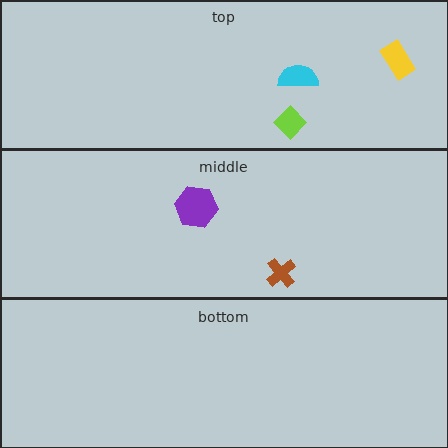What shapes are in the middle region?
The purple hexagon, the brown cross.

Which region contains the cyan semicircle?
The top region.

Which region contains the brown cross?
The middle region.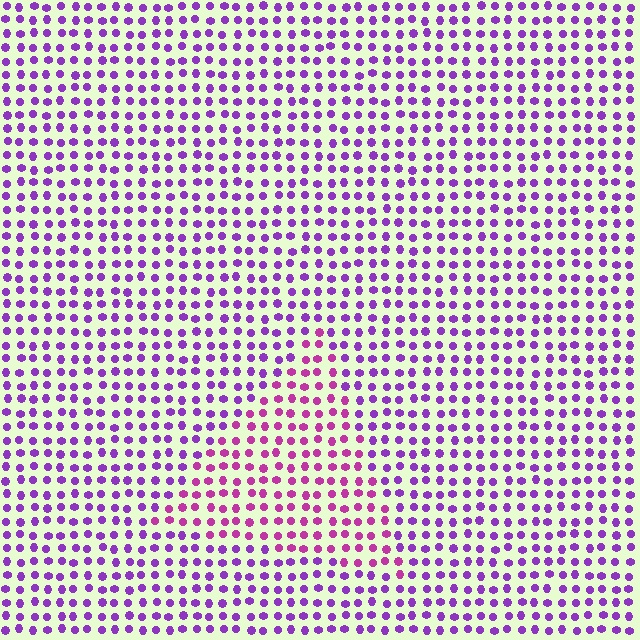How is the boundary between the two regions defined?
The boundary is defined purely by a slight shift in hue (about 33 degrees). Spacing, size, and orientation are identical on both sides.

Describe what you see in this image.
The image is filled with small purple elements in a uniform arrangement. A triangle-shaped region is visible where the elements are tinted to a slightly different hue, forming a subtle color boundary.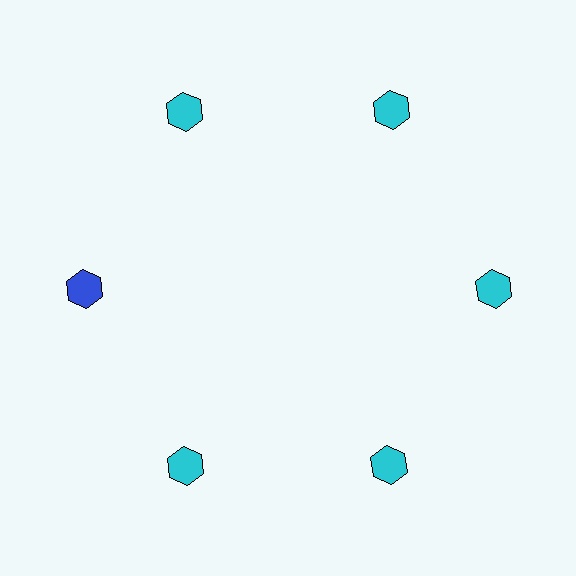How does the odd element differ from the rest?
It has a different color: blue instead of cyan.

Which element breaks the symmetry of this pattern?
The blue hexagon at roughly the 9 o'clock position breaks the symmetry. All other shapes are cyan hexagons.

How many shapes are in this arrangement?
There are 6 shapes arranged in a ring pattern.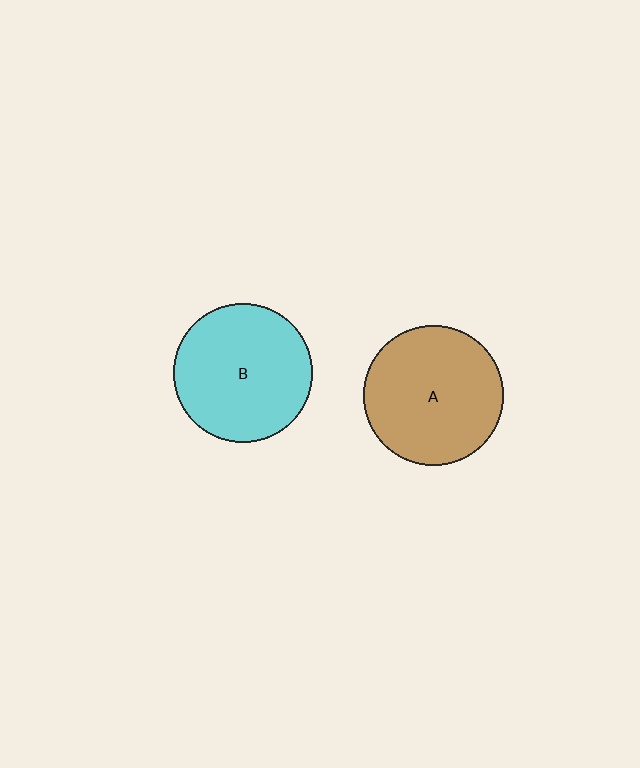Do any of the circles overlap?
No, none of the circles overlap.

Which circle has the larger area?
Circle A (brown).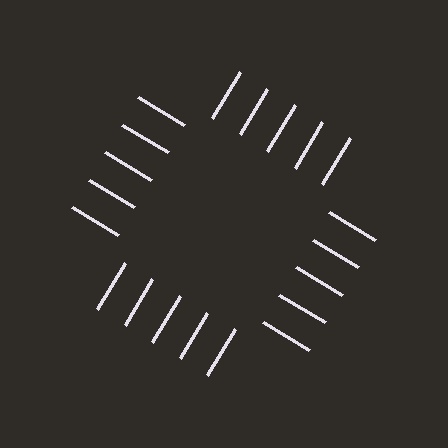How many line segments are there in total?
20 — 5 along each of the 4 edges.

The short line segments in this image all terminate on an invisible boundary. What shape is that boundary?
An illusory square — the line segments terminate on its edges but no continuous stroke is drawn.